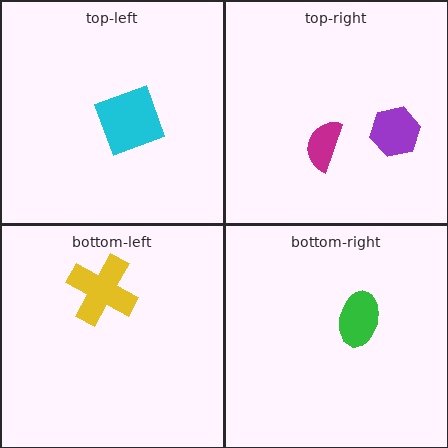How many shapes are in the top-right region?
2.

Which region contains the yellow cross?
The bottom-left region.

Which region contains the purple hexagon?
The top-right region.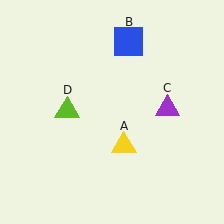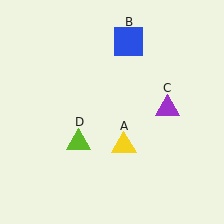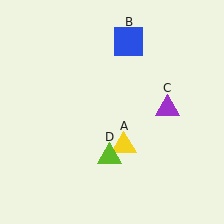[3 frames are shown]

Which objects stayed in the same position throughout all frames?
Yellow triangle (object A) and blue square (object B) and purple triangle (object C) remained stationary.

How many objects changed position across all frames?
1 object changed position: lime triangle (object D).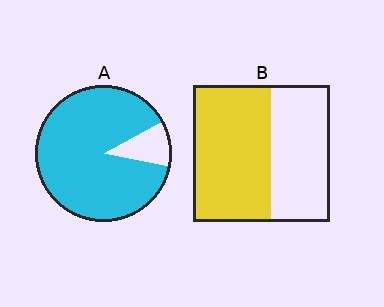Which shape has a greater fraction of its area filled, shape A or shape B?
Shape A.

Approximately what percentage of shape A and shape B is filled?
A is approximately 90% and B is approximately 55%.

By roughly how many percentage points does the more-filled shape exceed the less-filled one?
By roughly 30 percentage points (A over B).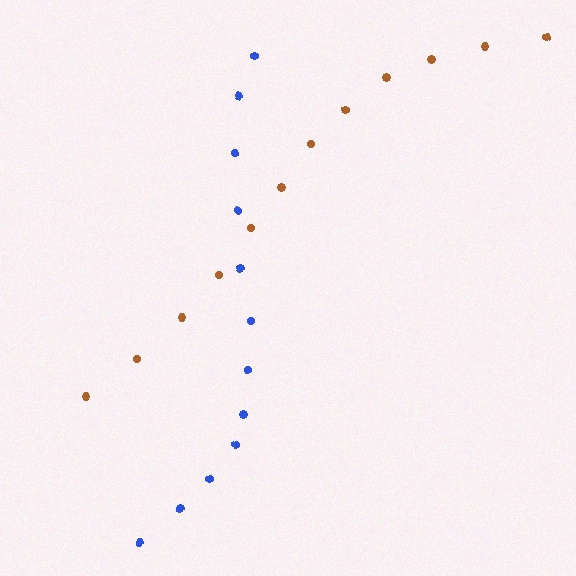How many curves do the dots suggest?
There are 2 distinct paths.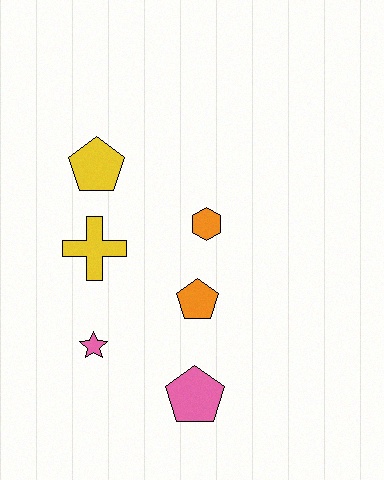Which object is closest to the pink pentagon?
The orange pentagon is closest to the pink pentagon.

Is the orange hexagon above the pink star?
Yes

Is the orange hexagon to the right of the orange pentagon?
Yes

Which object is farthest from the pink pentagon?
The yellow pentagon is farthest from the pink pentagon.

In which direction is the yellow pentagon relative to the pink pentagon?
The yellow pentagon is above the pink pentagon.